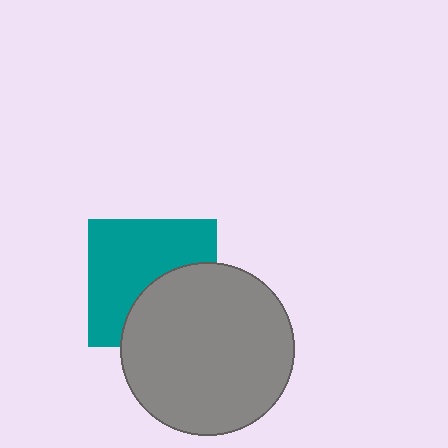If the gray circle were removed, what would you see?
You would see the complete teal square.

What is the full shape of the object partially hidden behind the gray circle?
The partially hidden object is a teal square.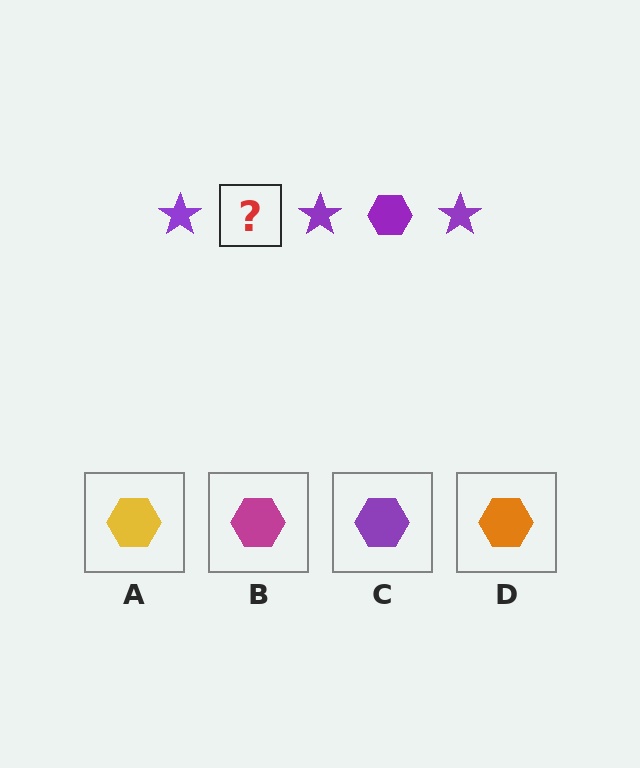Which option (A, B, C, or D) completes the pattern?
C.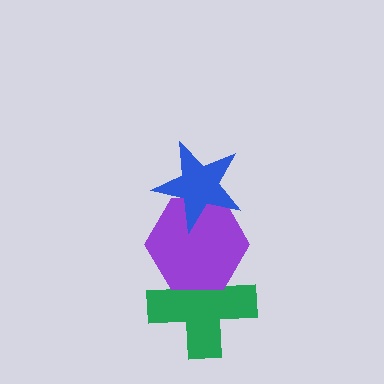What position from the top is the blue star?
The blue star is 1st from the top.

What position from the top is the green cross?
The green cross is 3rd from the top.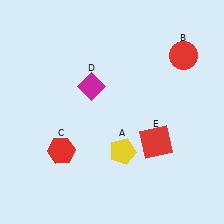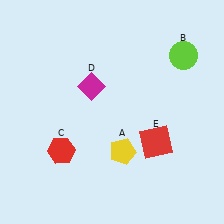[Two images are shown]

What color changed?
The circle (B) changed from red in Image 1 to lime in Image 2.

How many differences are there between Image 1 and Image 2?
There is 1 difference between the two images.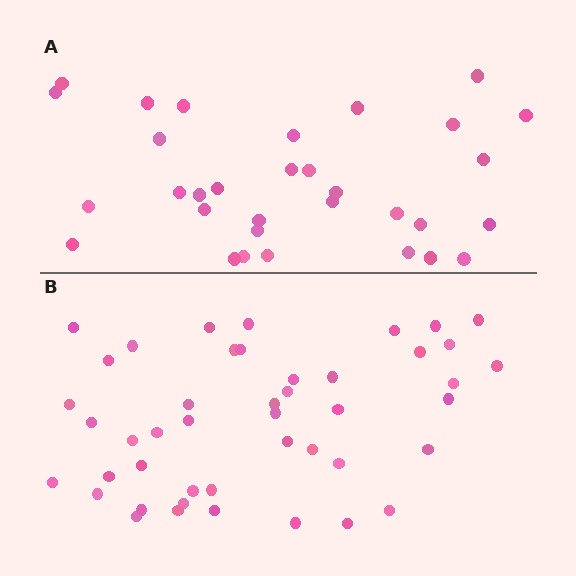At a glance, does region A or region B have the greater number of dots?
Region B (the bottom region) has more dots.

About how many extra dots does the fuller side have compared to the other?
Region B has approximately 15 more dots than region A.